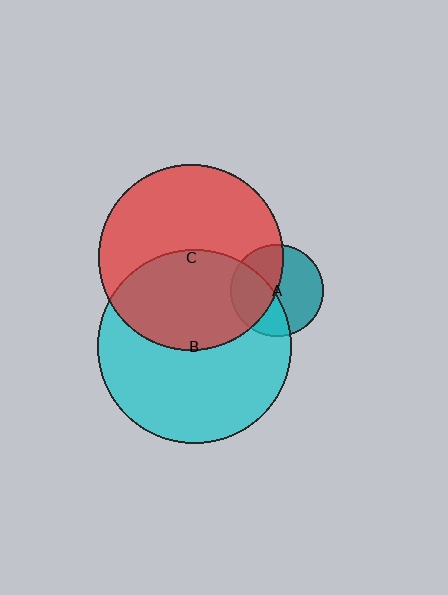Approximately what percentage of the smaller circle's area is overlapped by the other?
Approximately 45%.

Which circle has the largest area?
Circle B (cyan).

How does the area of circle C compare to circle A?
Approximately 4.1 times.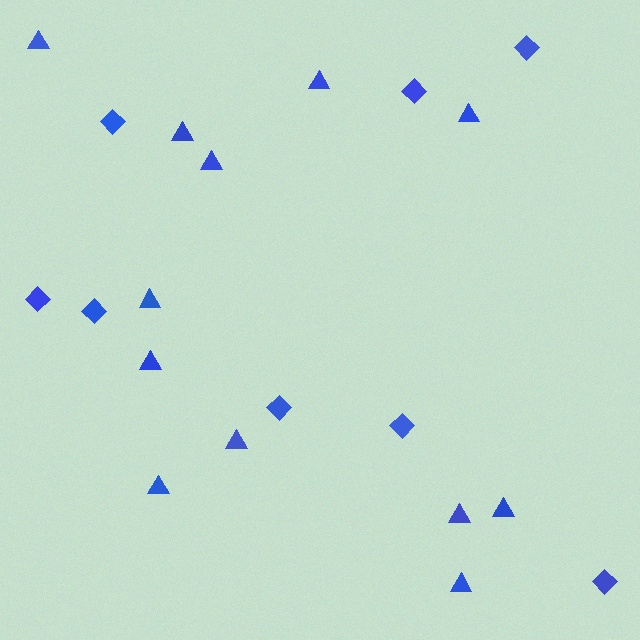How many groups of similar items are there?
There are 2 groups: one group of triangles (12) and one group of diamonds (8).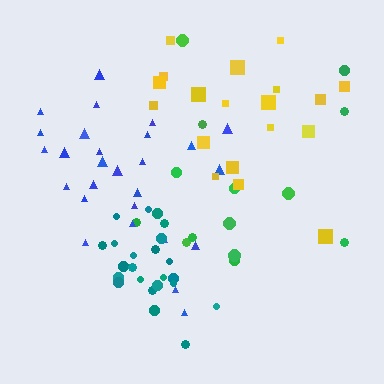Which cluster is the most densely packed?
Teal.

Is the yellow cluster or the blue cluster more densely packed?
Blue.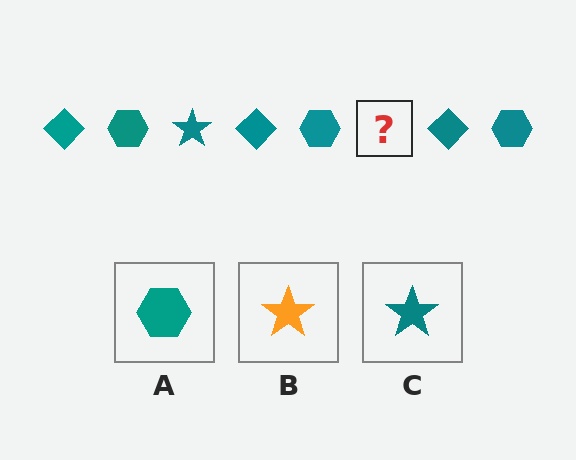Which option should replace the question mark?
Option C.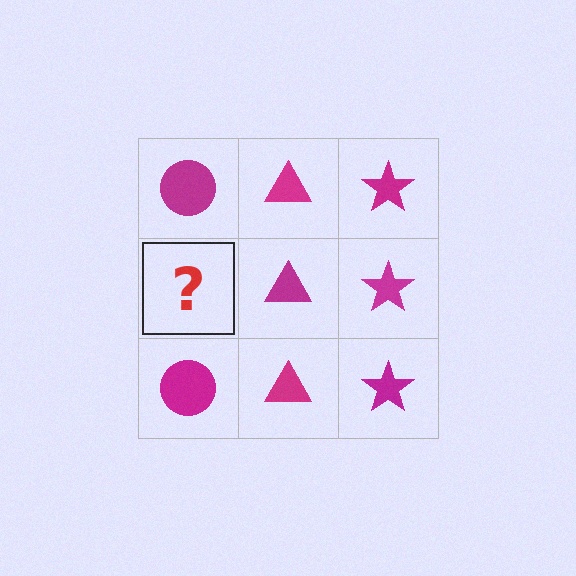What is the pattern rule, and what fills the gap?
The rule is that each column has a consistent shape. The gap should be filled with a magenta circle.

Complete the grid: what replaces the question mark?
The question mark should be replaced with a magenta circle.